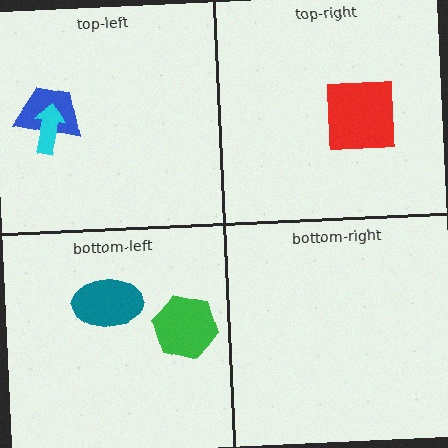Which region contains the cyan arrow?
The top-left region.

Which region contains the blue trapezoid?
The top-left region.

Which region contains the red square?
The top-right region.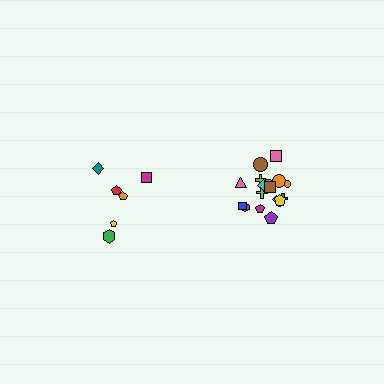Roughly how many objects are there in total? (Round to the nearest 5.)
Roughly 25 objects in total.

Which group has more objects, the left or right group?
The right group.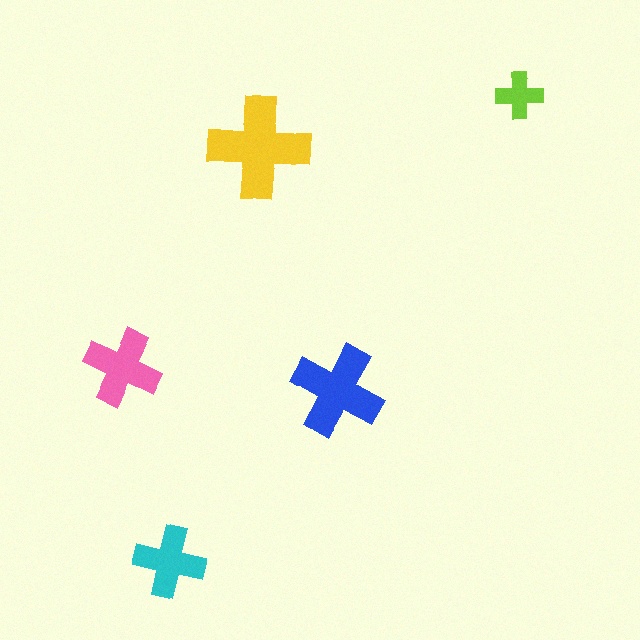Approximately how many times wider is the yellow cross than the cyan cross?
About 1.5 times wider.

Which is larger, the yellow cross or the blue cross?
The yellow one.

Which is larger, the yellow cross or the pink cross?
The yellow one.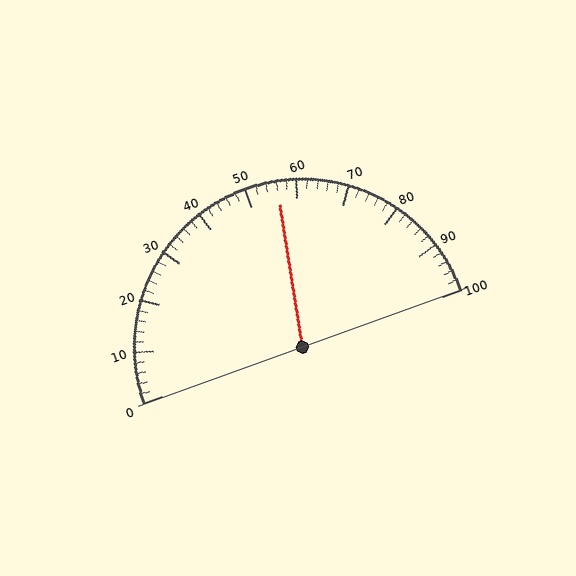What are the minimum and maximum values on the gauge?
The gauge ranges from 0 to 100.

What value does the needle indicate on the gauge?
The needle indicates approximately 56.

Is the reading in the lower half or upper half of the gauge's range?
The reading is in the upper half of the range (0 to 100).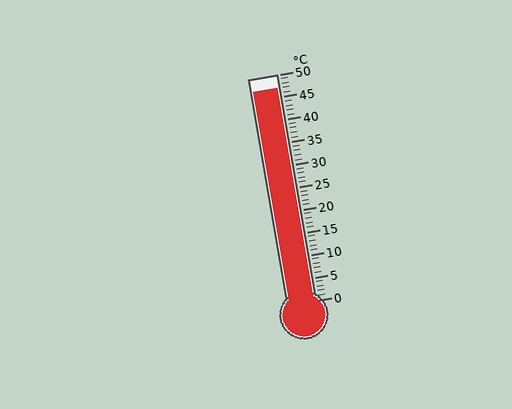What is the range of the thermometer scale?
The thermometer scale ranges from 0°C to 50°C.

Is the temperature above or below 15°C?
The temperature is above 15°C.